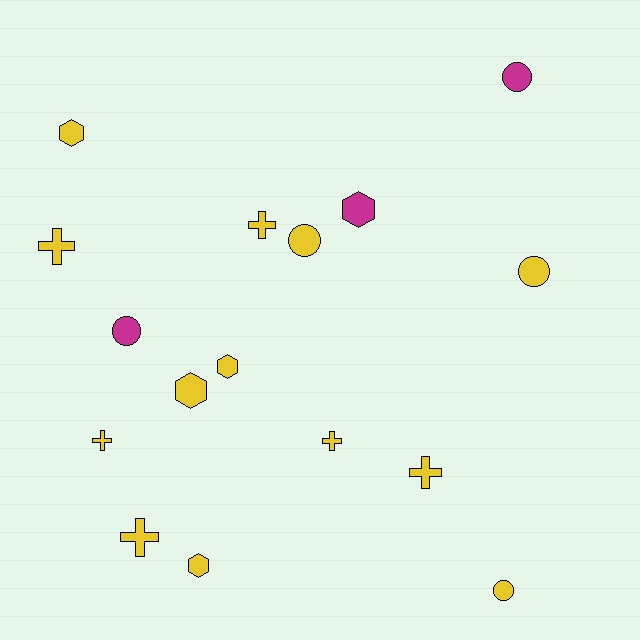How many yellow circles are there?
There are 3 yellow circles.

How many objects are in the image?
There are 16 objects.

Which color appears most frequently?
Yellow, with 13 objects.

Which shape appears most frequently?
Cross, with 6 objects.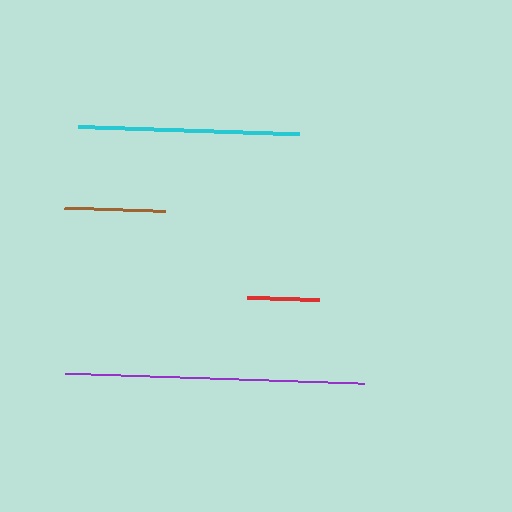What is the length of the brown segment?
The brown segment is approximately 101 pixels long.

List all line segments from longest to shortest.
From longest to shortest: purple, cyan, brown, red.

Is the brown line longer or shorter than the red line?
The brown line is longer than the red line.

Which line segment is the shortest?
The red line is the shortest at approximately 71 pixels.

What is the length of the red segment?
The red segment is approximately 71 pixels long.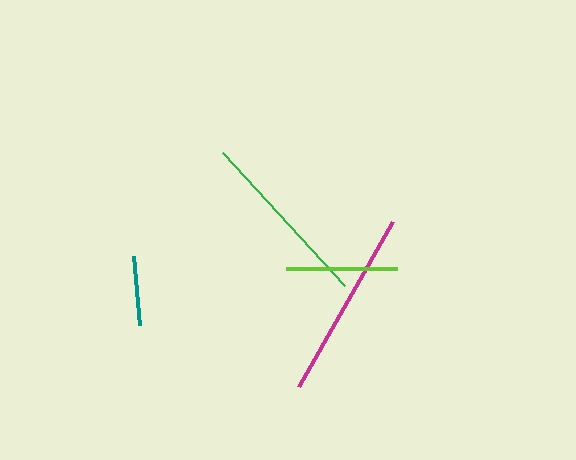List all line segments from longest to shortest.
From longest to shortest: magenta, green, lime, teal.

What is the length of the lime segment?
The lime segment is approximately 111 pixels long.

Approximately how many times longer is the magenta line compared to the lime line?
The magenta line is approximately 1.7 times the length of the lime line.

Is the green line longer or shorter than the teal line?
The green line is longer than the teal line.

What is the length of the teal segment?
The teal segment is approximately 69 pixels long.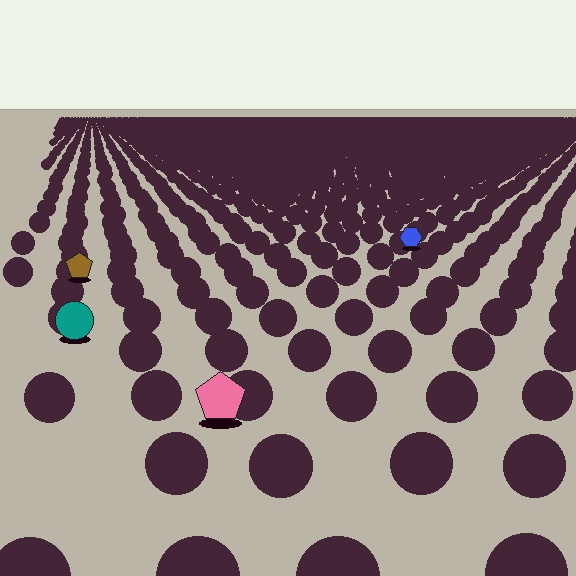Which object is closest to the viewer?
The pink pentagon is closest. The texture marks near it are larger and more spread out.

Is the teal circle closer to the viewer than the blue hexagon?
Yes. The teal circle is closer — you can tell from the texture gradient: the ground texture is coarser near it.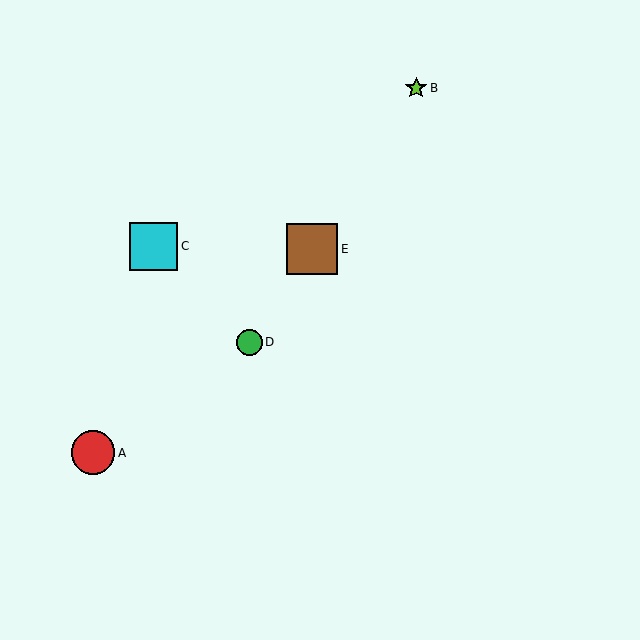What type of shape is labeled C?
Shape C is a cyan square.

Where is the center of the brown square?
The center of the brown square is at (312, 249).